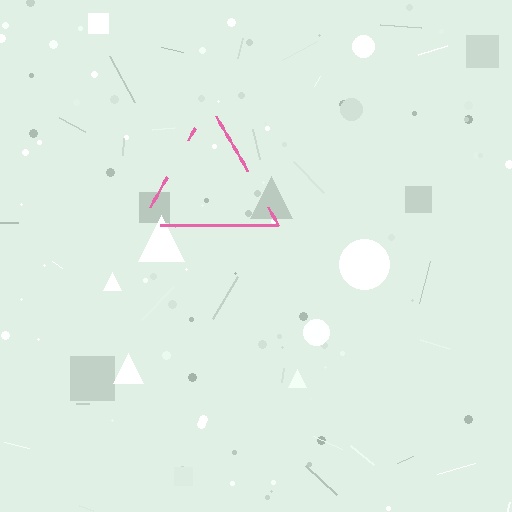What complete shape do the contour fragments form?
The contour fragments form a triangle.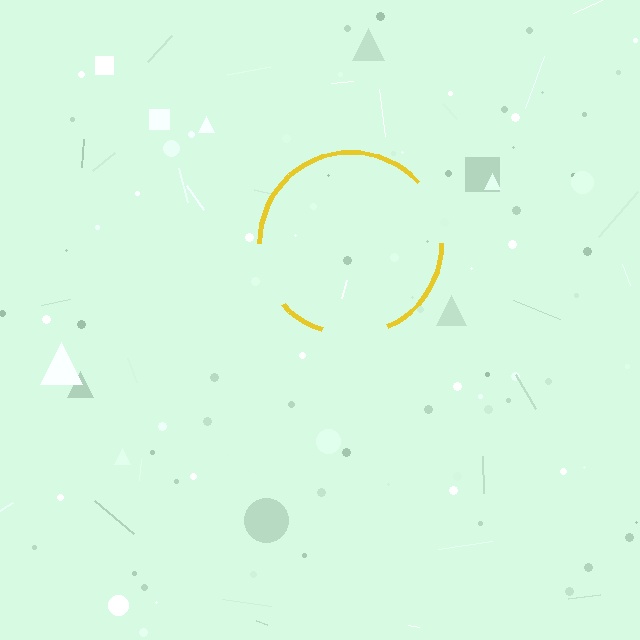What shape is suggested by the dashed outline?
The dashed outline suggests a circle.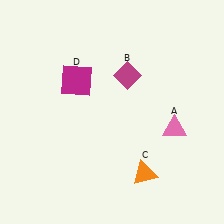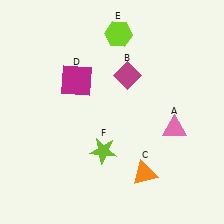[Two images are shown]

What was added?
A lime hexagon (E), a lime star (F) were added in Image 2.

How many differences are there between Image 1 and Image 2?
There are 2 differences between the two images.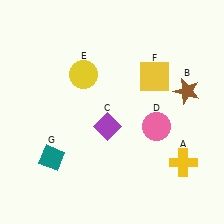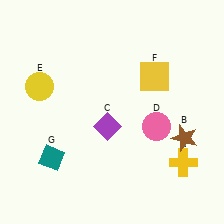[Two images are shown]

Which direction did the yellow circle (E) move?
The yellow circle (E) moved left.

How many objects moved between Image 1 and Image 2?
2 objects moved between the two images.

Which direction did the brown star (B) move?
The brown star (B) moved down.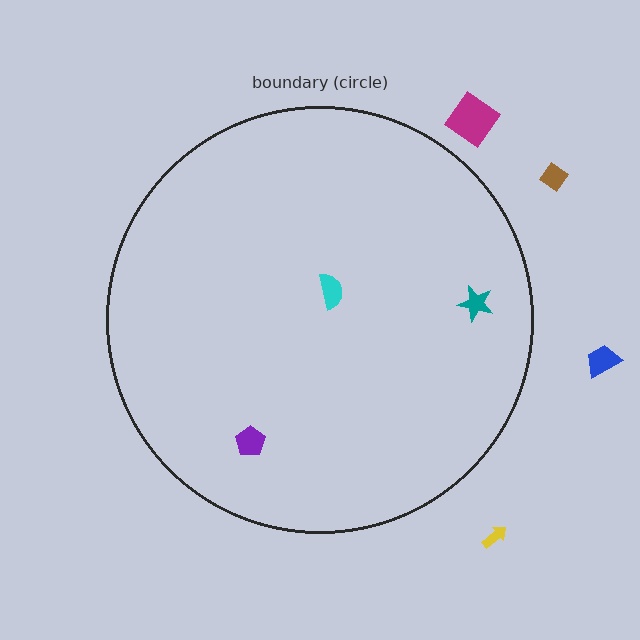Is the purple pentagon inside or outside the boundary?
Inside.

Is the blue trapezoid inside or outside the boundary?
Outside.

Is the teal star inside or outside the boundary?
Inside.